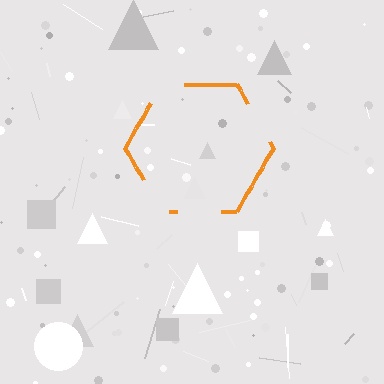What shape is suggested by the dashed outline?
The dashed outline suggests a hexagon.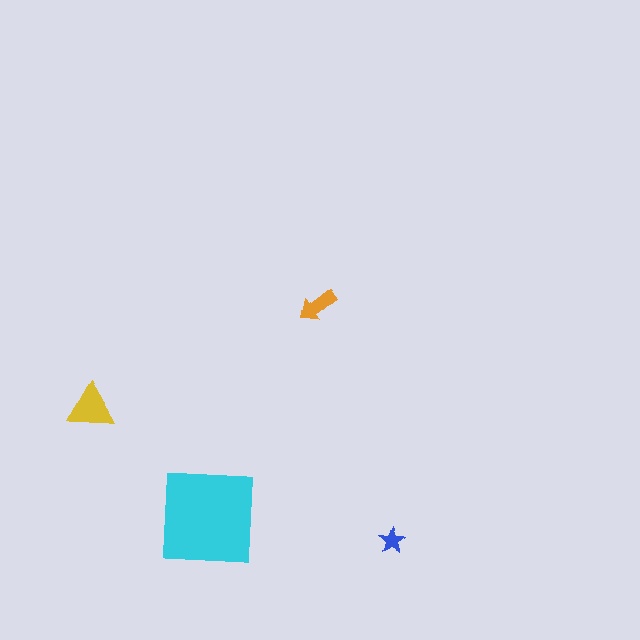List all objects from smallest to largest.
The blue star, the orange arrow, the yellow triangle, the cyan square.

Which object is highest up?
The orange arrow is topmost.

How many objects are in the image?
There are 4 objects in the image.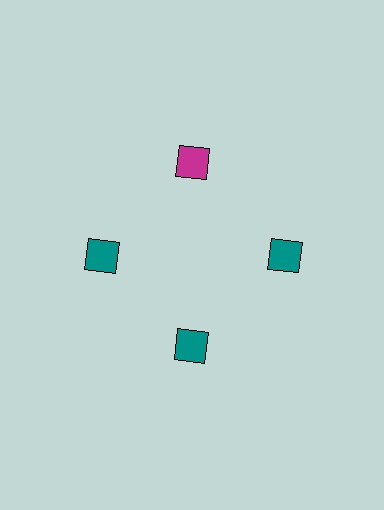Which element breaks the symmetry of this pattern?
The magenta diamond at roughly the 12 o'clock position breaks the symmetry. All other shapes are teal diamonds.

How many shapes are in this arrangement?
There are 4 shapes arranged in a ring pattern.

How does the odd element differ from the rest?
It has a different color: magenta instead of teal.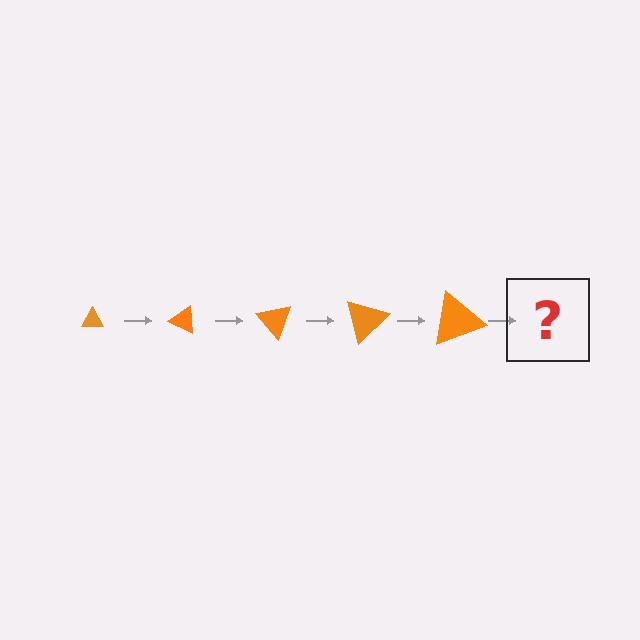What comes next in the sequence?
The next element should be a triangle, larger than the previous one and rotated 125 degrees from the start.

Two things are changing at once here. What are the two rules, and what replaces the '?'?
The two rules are that the triangle grows larger each step and it rotates 25 degrees each step. The '?' should be a triangle, larger than the previous one and rotated 125 degrees from the start.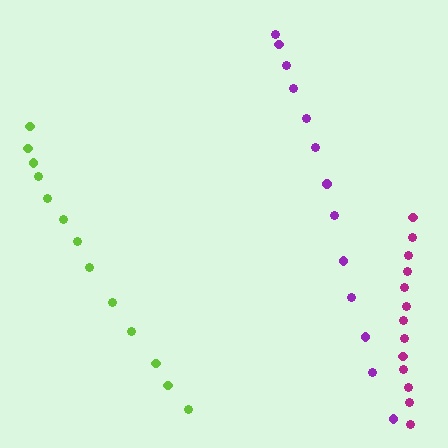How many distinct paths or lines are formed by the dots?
There are 3 distinct paths.